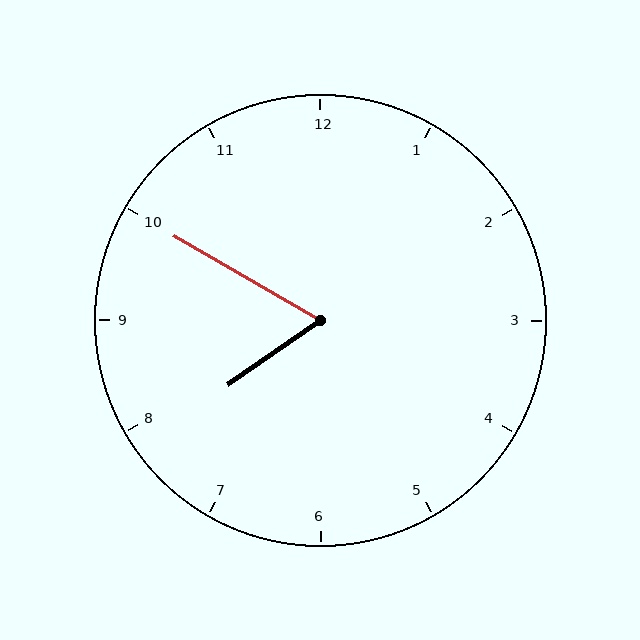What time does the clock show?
7:50.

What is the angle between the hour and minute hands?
Approximately 65 degrees.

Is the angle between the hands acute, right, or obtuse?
It is acute.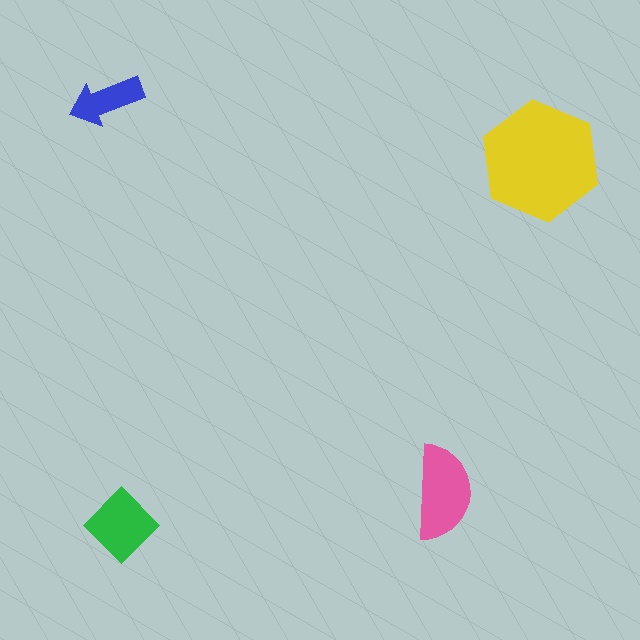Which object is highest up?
The blue arrow is topmost.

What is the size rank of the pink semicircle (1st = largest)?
2nd.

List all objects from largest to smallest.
The yellow hexagon, the pink semicircle, the green diamond, the blue arrow.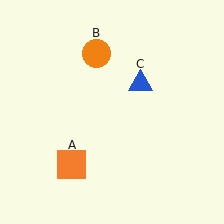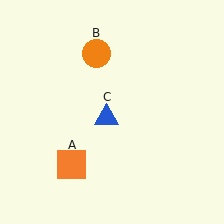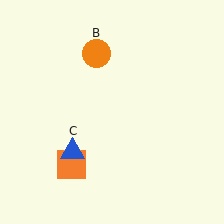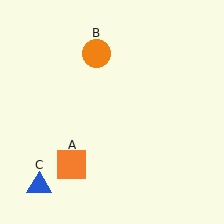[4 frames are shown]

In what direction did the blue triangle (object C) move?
The blue triangle (object C) moved down and to the left.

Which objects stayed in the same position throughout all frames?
Orange square (object A) and orange circle (object B) remained stationary.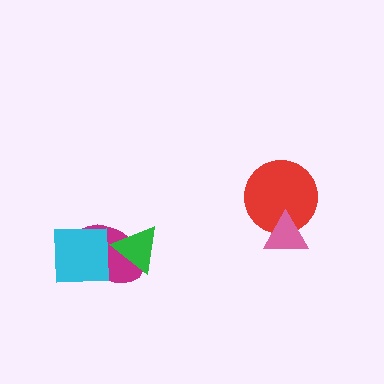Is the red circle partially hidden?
Yes, it is partially covered by another shape.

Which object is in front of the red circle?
The pink triangle is in front of the red circle.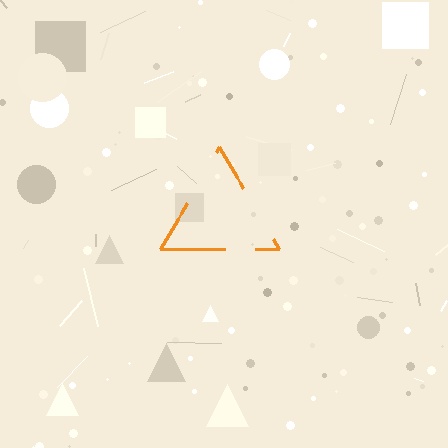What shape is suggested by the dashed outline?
The dashed outline suggests a triangle.